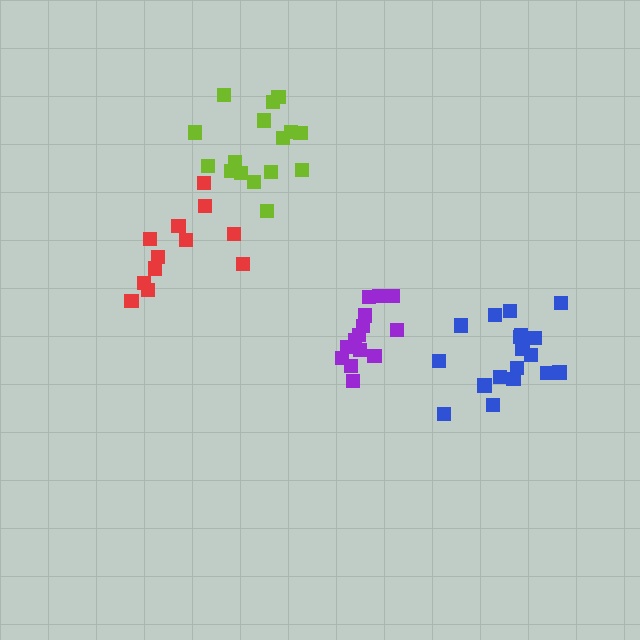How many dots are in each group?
Group 1: 16 dots, Group 2: 12 dots, Group 3: 18 dots, Group 4: 14 dots (60 total).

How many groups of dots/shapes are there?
There are 4 groups.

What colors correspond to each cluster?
The clusters are colored: lime, red, blue, purple.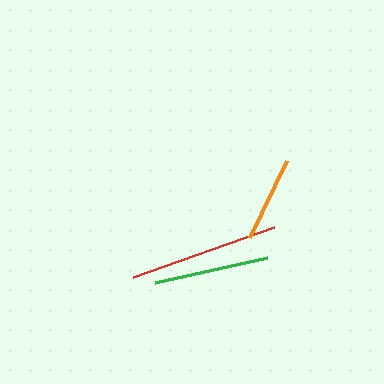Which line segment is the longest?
The red line is the longest at approximately 149 pixels.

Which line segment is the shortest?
The orange line is the shortest at approximately 86 pixels.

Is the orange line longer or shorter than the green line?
The green line is longer than the orange line.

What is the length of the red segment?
The red segment is approximately 149 pixels long.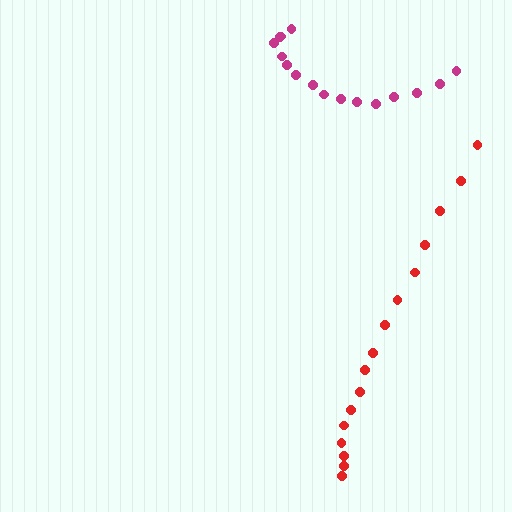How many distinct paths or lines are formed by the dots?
There are 2 distinct paths.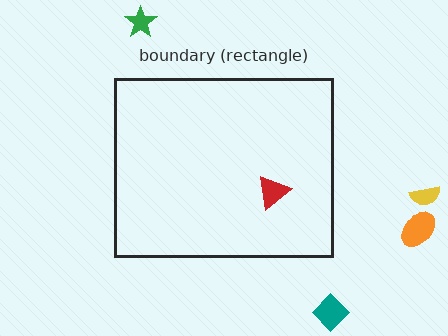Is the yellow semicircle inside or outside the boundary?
Outside.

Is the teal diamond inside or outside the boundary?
Outside.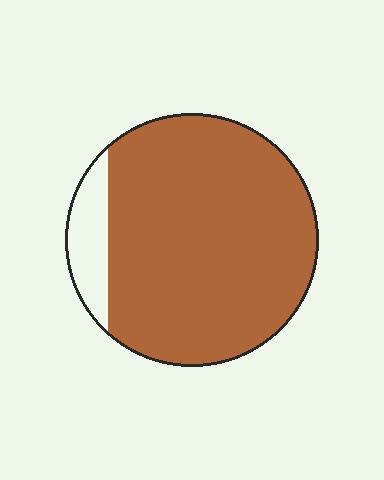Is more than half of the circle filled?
Yes.